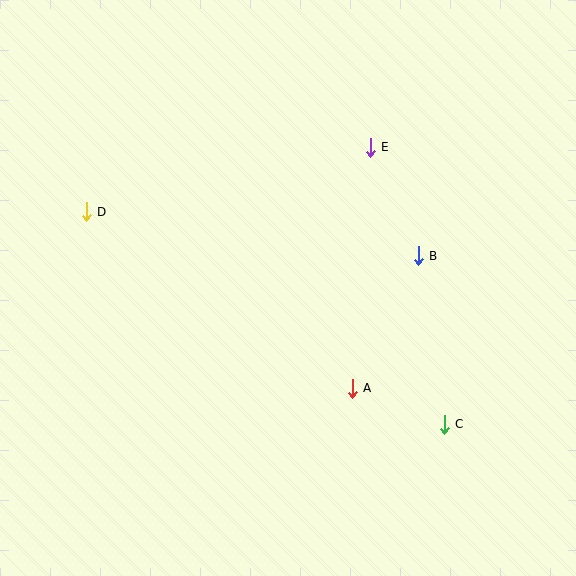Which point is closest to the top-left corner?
Point D is closest to the top-left corner.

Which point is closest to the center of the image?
Point A at (352, 388) is closest to the center.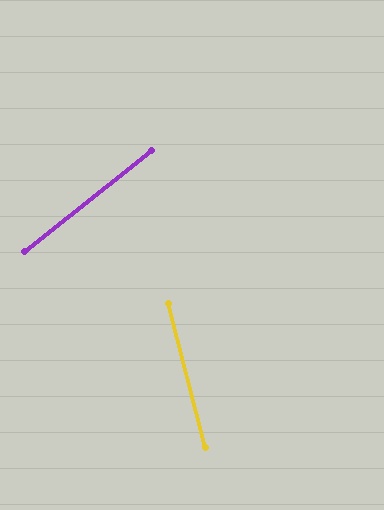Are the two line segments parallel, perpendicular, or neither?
Neither parallel nor perpendicular — they differ by about 66°.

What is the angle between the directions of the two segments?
Approximately 66 degrees.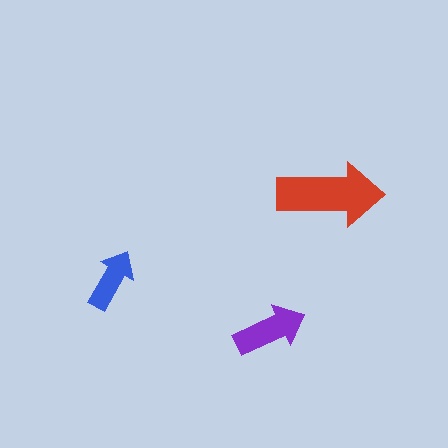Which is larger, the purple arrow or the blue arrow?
The purple one.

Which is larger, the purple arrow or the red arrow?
The red one.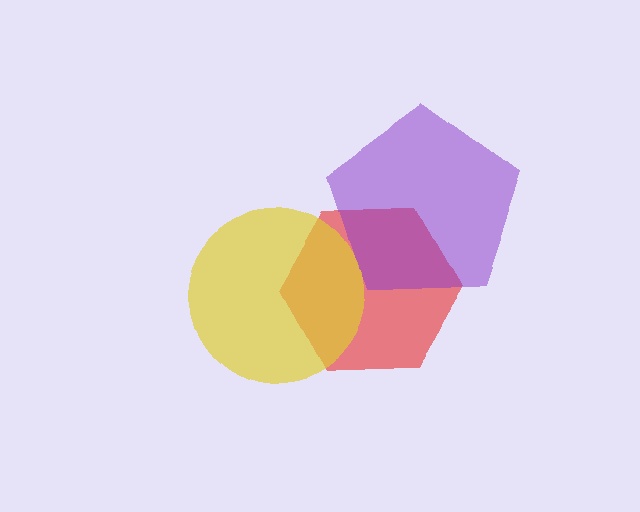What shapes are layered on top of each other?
The layered shapes are: a red hexagon, a purple pentagon, a yellow circle.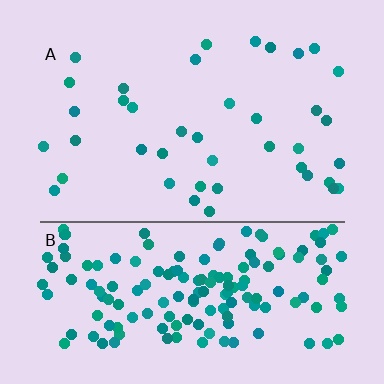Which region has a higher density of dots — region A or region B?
B (the bottom).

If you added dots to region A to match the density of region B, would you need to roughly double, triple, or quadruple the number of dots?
Approximately quadruple.